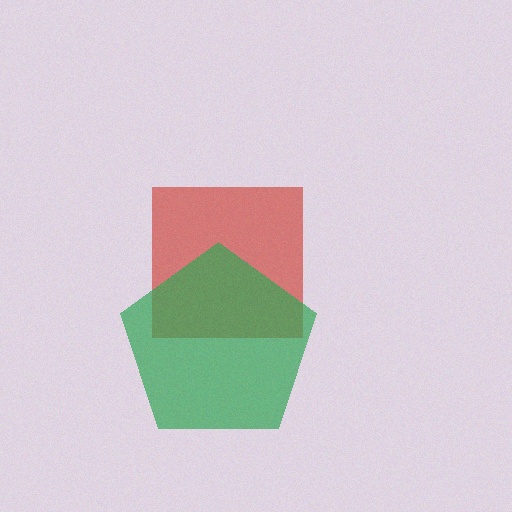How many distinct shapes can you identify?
There are 2 distinct shapes: a red square, a green pentagon.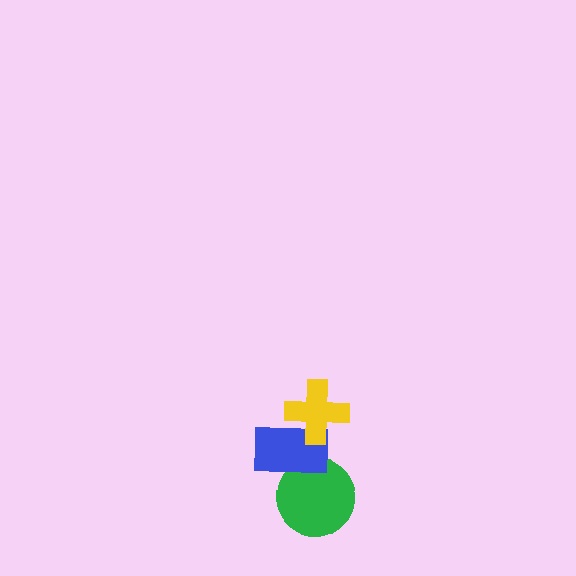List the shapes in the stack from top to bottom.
From top to bottom: the yellow cross, the blue rectangle, the green circle.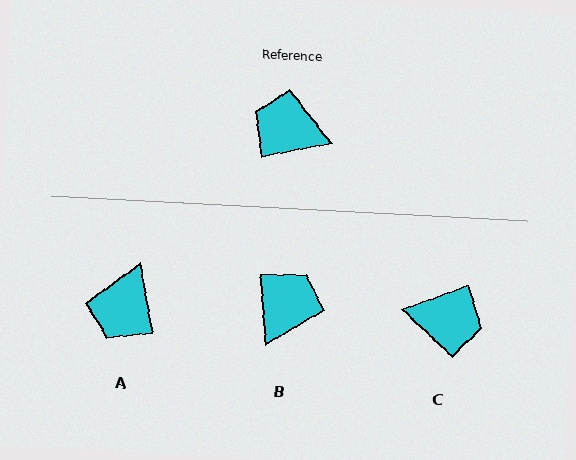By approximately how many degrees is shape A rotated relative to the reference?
Approximately 89 degrees counter-clockwise.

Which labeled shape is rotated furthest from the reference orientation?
C, about 171 degrees away.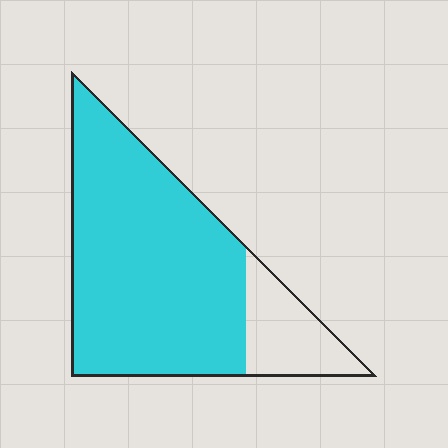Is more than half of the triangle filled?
Yes.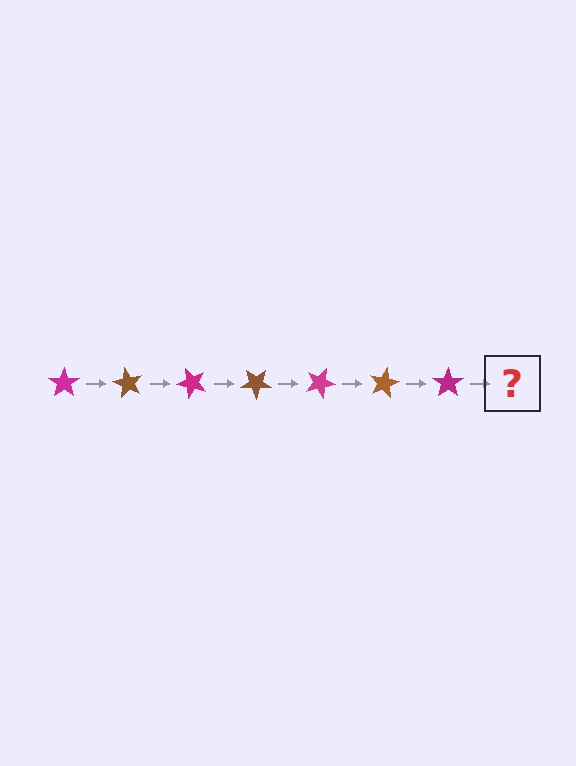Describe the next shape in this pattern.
It should be a brown star, rotated 420 degrees from the start.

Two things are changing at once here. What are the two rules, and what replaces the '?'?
The two rules are that it rotates 60 degrees each step and the color cycles through magenta and brown. The '?' should be a brown star, rotated 420 degrees from the start.